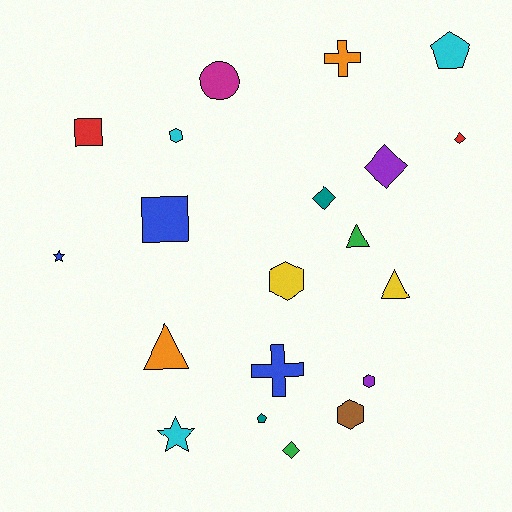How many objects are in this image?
There are 20 objects.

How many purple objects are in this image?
There are 2 purple objects.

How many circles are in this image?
There is 1 circle.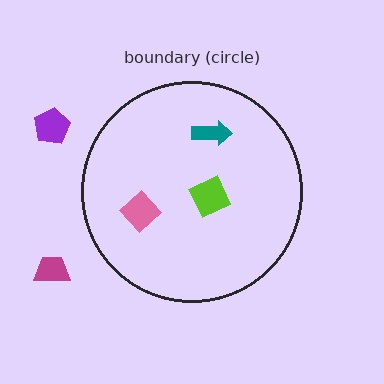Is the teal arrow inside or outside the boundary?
Inside.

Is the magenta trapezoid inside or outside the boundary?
Outside.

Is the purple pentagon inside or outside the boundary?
Outside.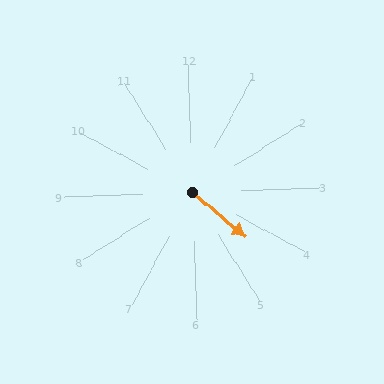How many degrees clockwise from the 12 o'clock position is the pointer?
Approximately 132 degrees.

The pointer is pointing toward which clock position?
Roughly 4 o'clock.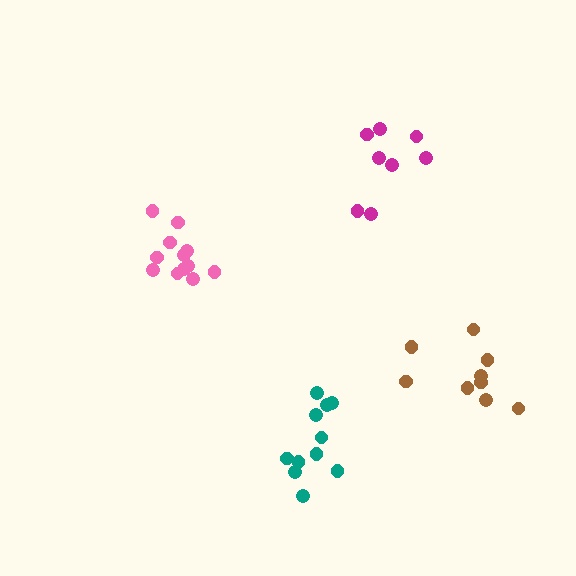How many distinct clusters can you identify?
There are 4 distinct clusters.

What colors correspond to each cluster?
The clusters are colored: magenta, teal, brown, pink.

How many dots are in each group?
Group 1: 8 dots, Group 2: 11 dots, Group 3: 9 dots, Group 4: 12 dots (40 total).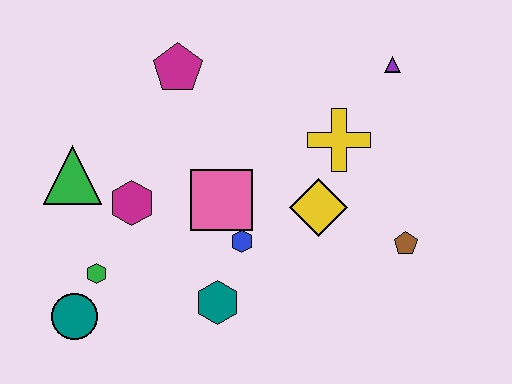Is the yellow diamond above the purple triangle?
No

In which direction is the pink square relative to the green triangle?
The pink square is to the right of the green triangle.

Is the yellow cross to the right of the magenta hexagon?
Yes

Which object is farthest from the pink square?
The purple triangle is farthest from the pink square.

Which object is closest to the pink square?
The blue hexagon is closest to the pink square.